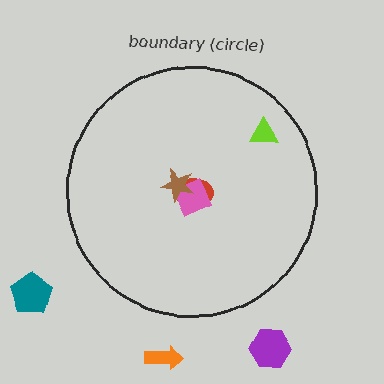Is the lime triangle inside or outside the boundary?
Inside.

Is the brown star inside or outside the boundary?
Inside.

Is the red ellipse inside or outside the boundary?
Inside.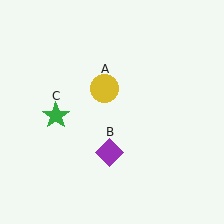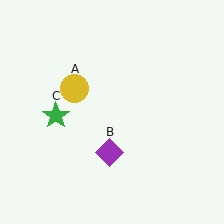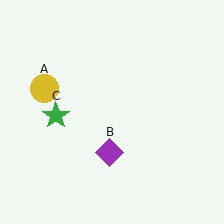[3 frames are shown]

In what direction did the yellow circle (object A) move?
The yellow circle (object A) moved left.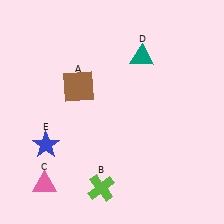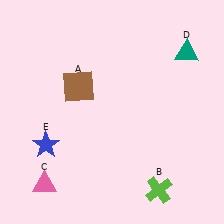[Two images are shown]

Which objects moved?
The objects that moved are: the lime cross (B), the teal triangle (D).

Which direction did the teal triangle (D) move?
The teal triangle (D) moved right.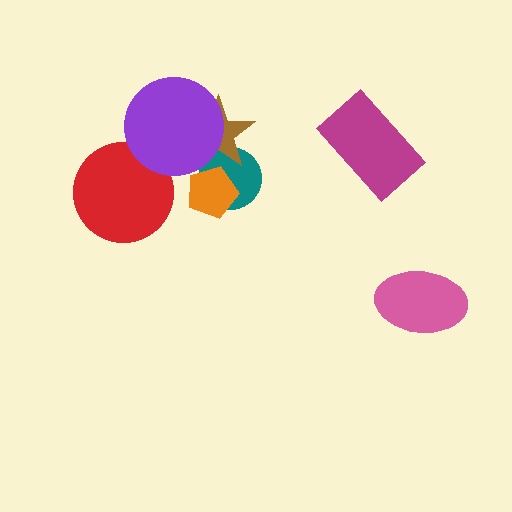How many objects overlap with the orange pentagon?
2 objects overlap with the orange pentagon.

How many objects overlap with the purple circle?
2 objects overlap with the purple circle.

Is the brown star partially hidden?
Yes, it is partially covered by another shape.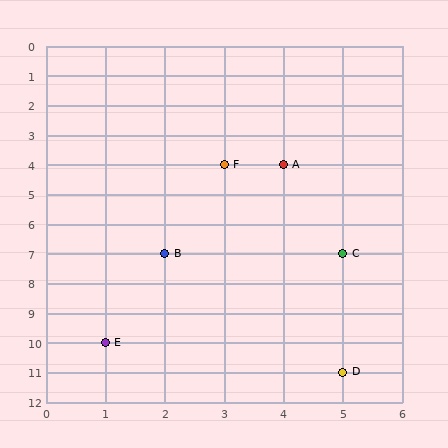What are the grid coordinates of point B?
Point B is at grid coordinates (2, 7).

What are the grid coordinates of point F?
Point F is at grid coordinates (3, 4).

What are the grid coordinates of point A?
Point A is at grid coordinates (4, 4).